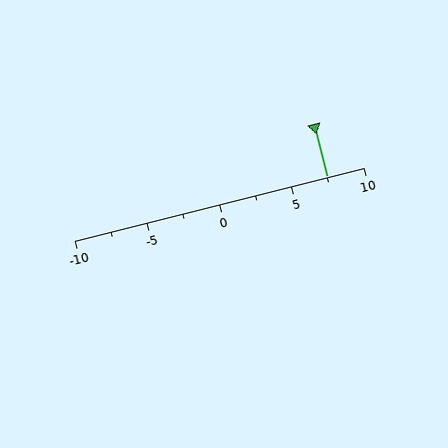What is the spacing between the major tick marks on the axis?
The major ticks are spaced 5 apart.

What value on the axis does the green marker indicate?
The marker indicates approximately 7.5.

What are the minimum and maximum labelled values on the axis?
The axis runs from -10 to 10.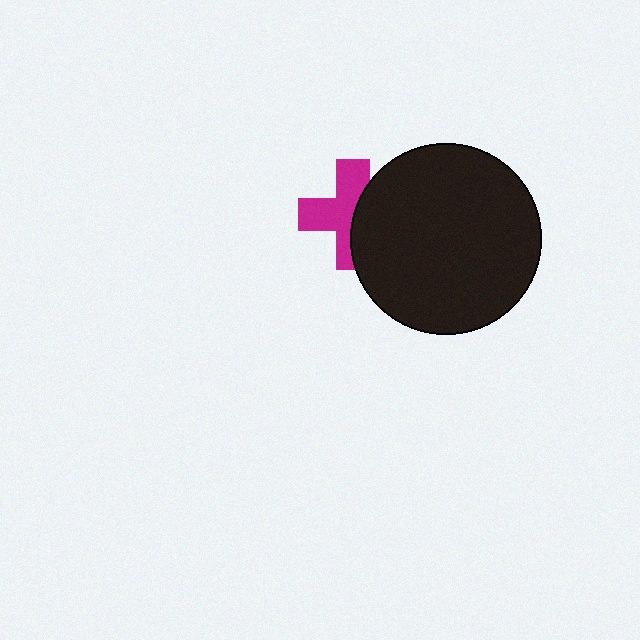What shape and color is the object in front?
The object in front is a black circle.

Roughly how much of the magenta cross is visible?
About half of it is visible (roughly 59%).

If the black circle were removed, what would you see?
You would see the complete magenta cross.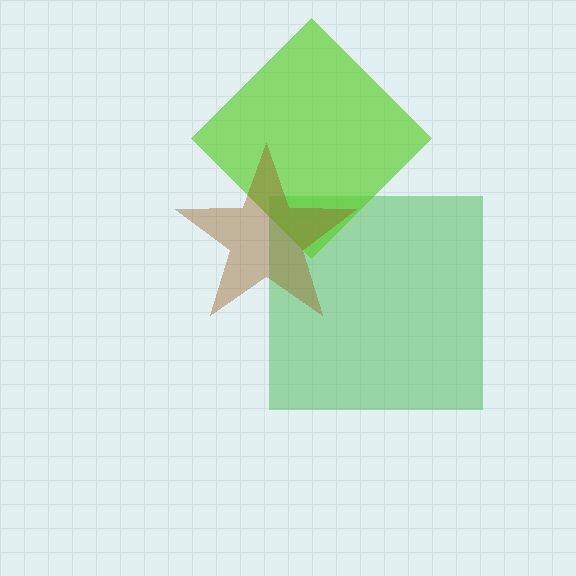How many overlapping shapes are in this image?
There are 3 overlapping shapes in the image.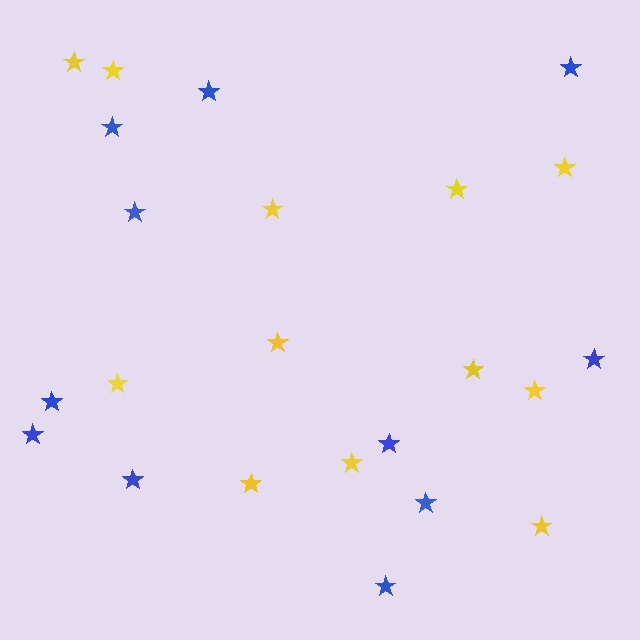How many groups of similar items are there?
There are 2 groups: one group of blue stars (11) and one group of yellow stars (12).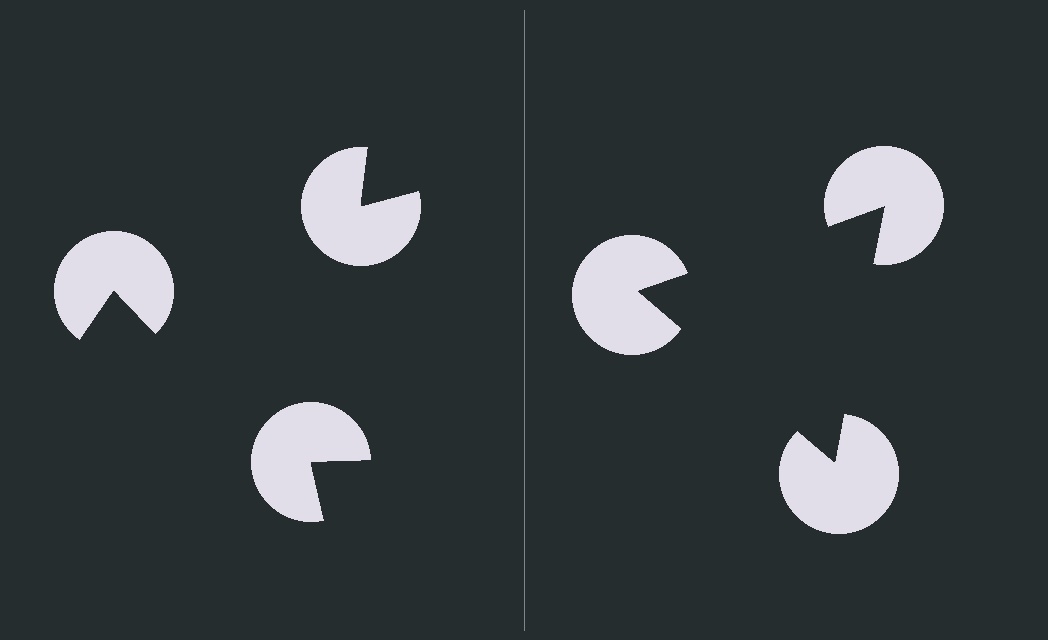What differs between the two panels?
The pac-man discs are positioned identically on both sides; only the wedge orientations differ. On the right they align to a triangle; on the left they are misaligned.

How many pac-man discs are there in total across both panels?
6 — 3 on each side.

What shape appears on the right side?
An illusory triangle.